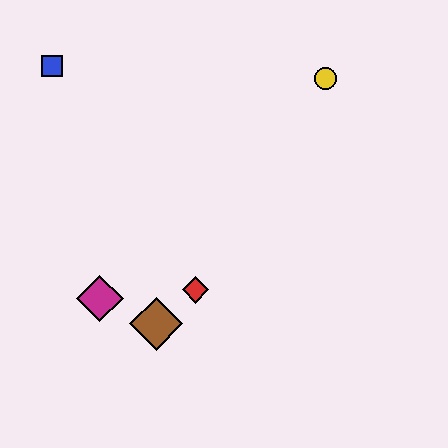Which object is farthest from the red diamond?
The blue square is farthest from the red diamond.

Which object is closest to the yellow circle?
The red diamond is closest to the yellow circle.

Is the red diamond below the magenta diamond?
No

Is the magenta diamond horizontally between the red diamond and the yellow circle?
No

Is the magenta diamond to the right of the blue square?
Yes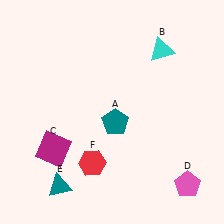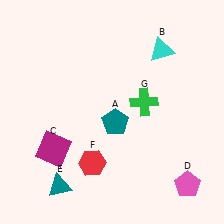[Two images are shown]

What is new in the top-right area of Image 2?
A green cross (G) was added in the top-right area of Image 2.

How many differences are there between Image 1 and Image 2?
There is 1 difference between the two images.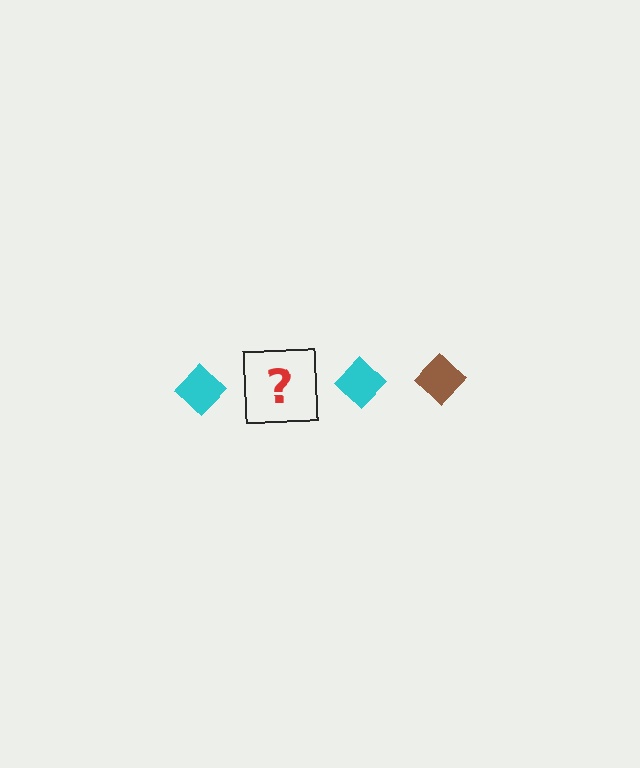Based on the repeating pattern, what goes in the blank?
The blank should be a brown diamond.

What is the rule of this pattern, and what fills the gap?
The rule is that the pattern cycles through cyan, brown diamonds. The gap should be filled with a brown diamond.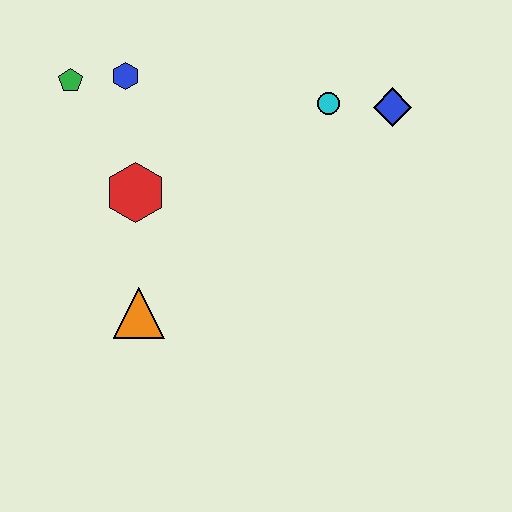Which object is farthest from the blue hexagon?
The blue diamond is farthest from the blue hexagon.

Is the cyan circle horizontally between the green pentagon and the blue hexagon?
No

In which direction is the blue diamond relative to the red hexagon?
The blue diamond is to the right of the red hexagon.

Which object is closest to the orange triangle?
The red hexagon is closest to the orange triangle.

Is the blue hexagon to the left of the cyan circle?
Yes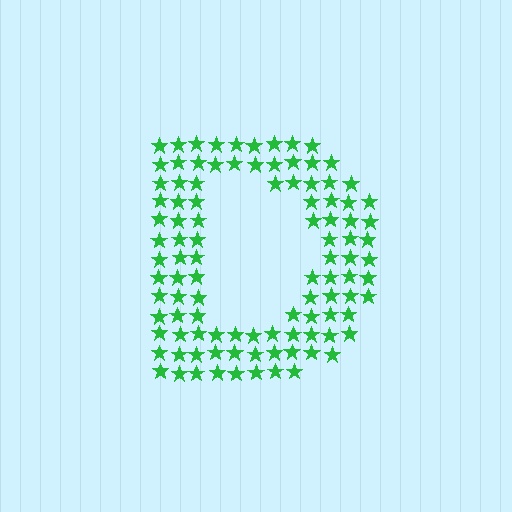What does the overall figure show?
The overall figure shows the letter D.